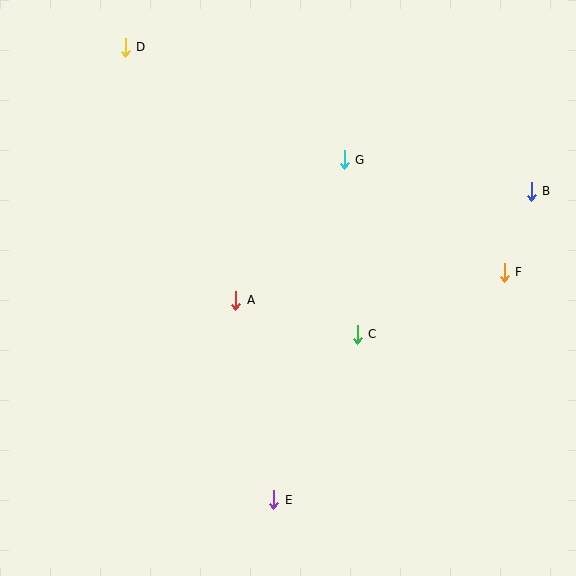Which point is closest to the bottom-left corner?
Point E is closest to the bottom-left corner.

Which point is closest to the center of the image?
Point A at (236, 300) is closest to the center.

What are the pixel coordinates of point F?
Point F is at (504, 272).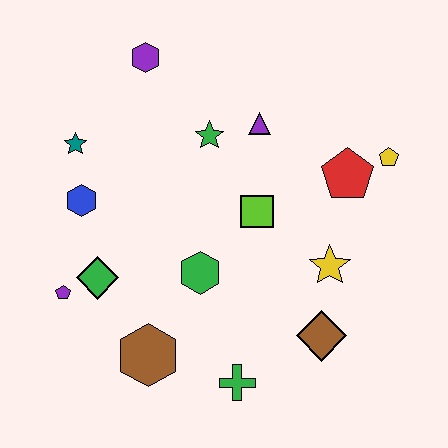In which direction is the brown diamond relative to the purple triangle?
The brown diamond is below the purple triangle.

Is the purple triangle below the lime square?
No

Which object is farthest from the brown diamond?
The purple hexagon is farthest from the brown diamond.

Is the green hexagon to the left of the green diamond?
No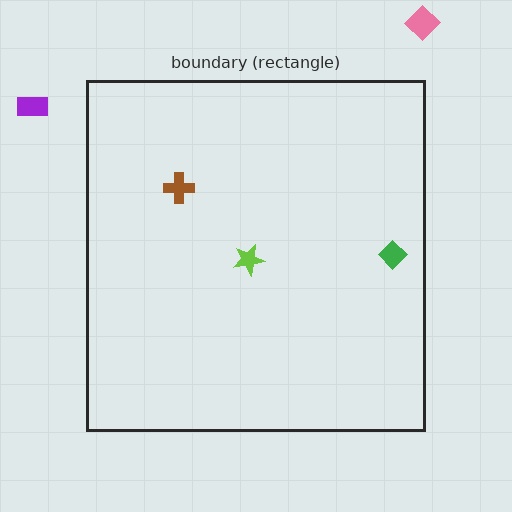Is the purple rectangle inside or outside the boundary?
Outside.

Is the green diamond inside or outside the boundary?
Inside.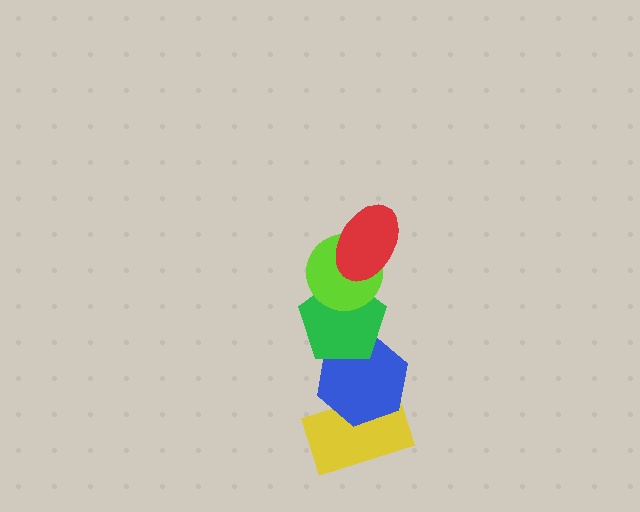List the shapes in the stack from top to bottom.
From top to bottom: the red ellipse, the lime circle, the green pentagon, the blue hexagon, the yellow rectangle.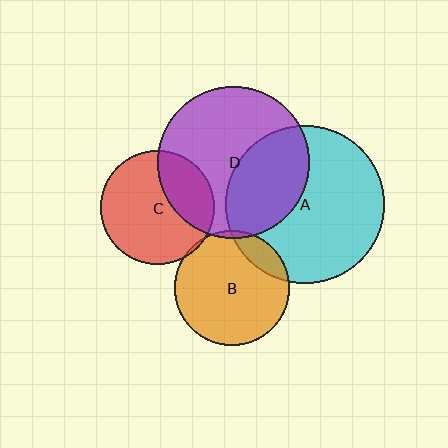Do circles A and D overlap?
Yes.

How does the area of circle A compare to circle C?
Approximately 1.9 times.